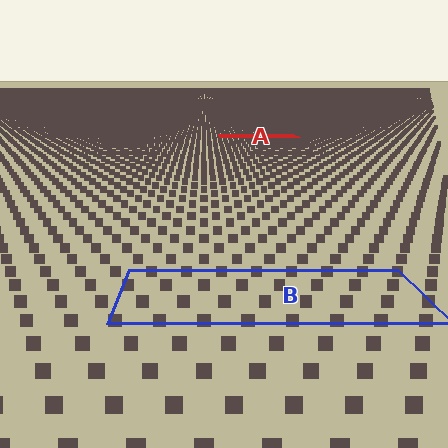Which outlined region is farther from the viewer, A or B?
Region A is farther from the viewer — the texture elements inside it appear smaller and more densely packed.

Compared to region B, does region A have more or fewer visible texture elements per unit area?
Region A has more texture elements per unit area — they are packed more densely because it is farther away.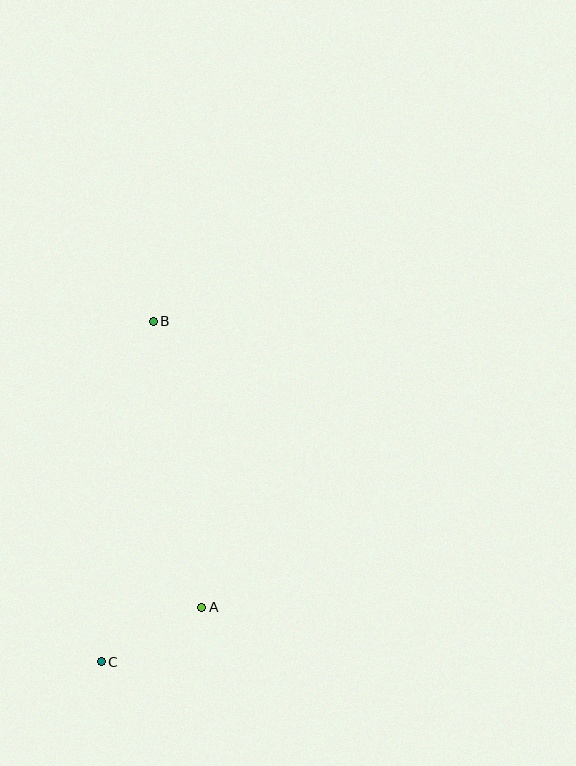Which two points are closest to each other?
Points A and C are closest to each other.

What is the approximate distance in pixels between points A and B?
The distance between A and B is approximately 290 pixels.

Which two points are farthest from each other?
Points B and C are farthest from each other.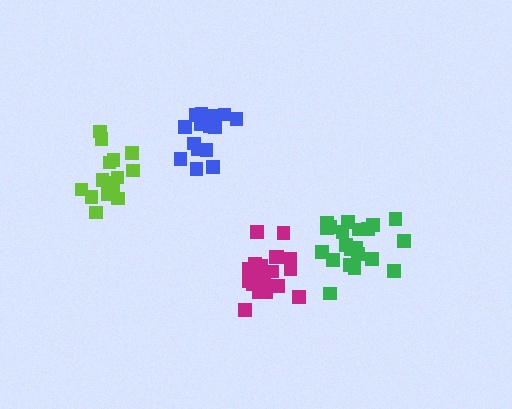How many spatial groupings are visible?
There are 4 spatial groupings.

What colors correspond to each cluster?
The clusters are colored: lime, blue, magenta, green.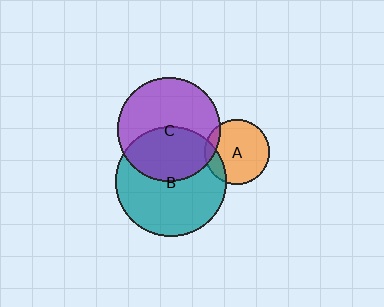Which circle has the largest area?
Circle B (teal).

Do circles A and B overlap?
Yes.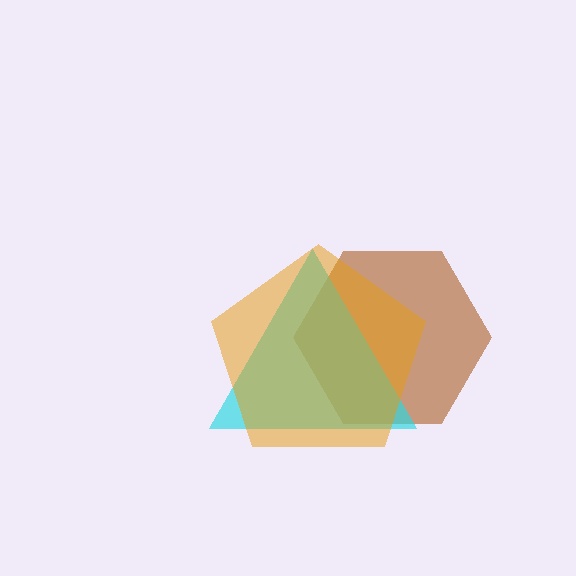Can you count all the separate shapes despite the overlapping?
Yes, there are 3 separate shapes.